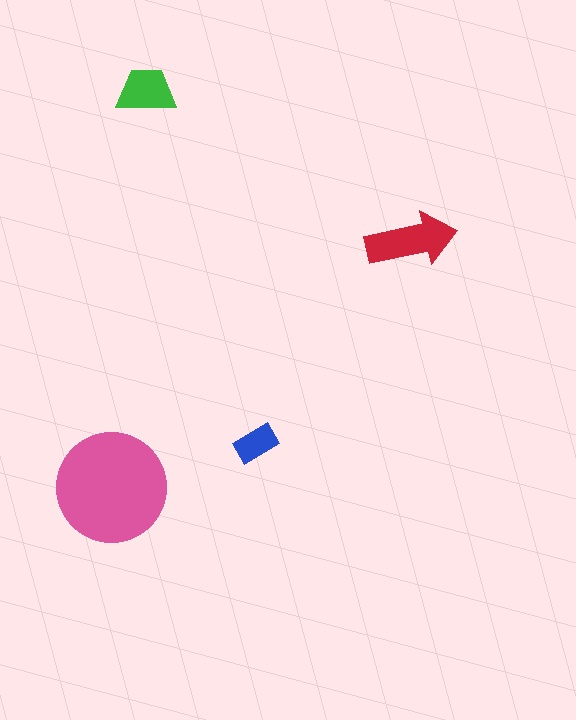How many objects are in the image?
There are 4 objects in the image.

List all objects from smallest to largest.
The blue rectangle, the green trapezoid, the red arrow, the pink circle.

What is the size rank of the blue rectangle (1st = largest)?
4th.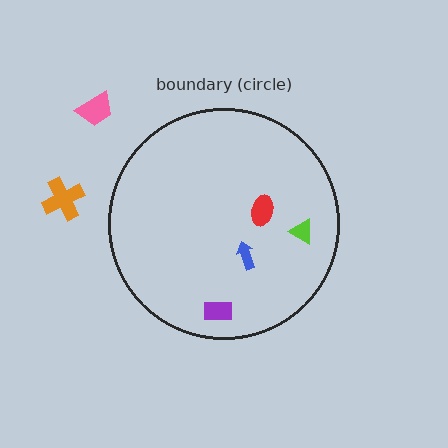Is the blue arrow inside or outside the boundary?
Inside.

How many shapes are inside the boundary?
4 inside, 2 outside.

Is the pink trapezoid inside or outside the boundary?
Outside.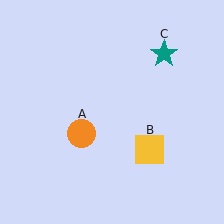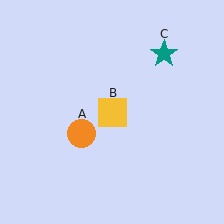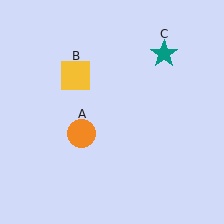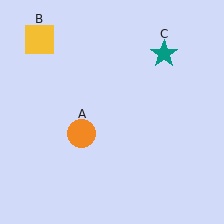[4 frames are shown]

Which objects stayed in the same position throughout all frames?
Orange circle (object A) and teal star (object C) remained stationary.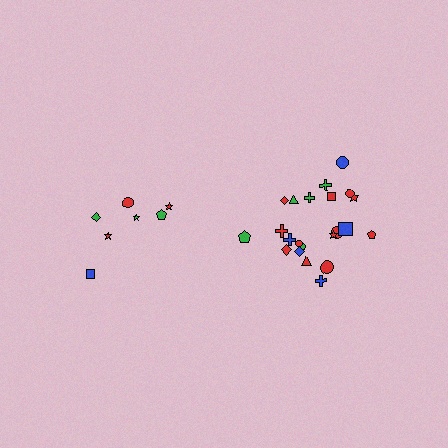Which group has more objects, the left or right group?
The right group.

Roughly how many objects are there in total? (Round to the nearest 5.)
Roughly 30 objects in total.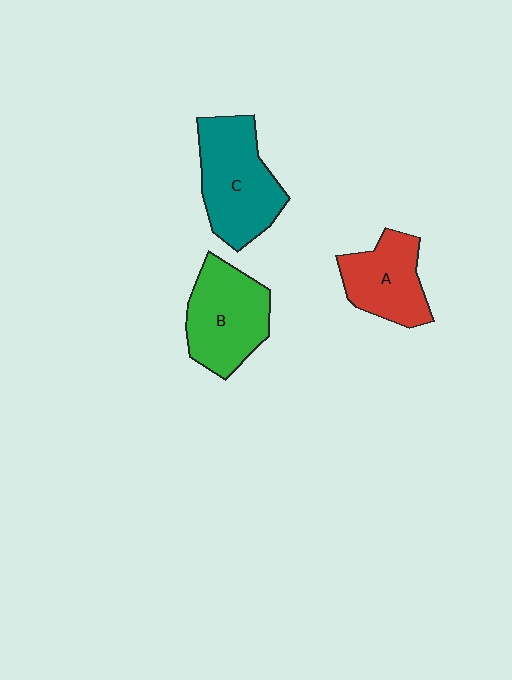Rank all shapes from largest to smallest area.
From largest to smallest: C (teal), B (green), A (red).